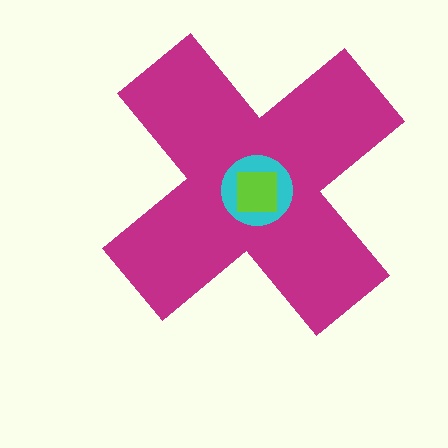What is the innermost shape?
The lime square.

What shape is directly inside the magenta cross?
The cyan circle.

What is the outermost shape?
The magenta cross.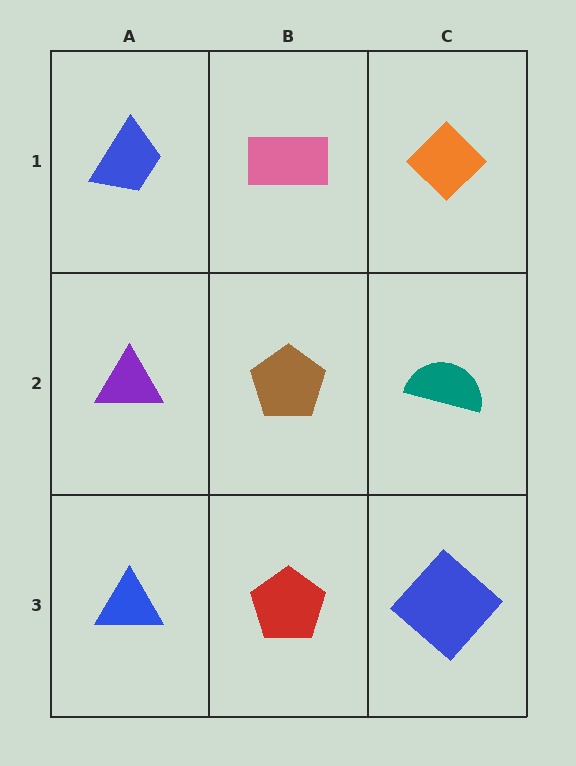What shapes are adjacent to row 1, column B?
A brown pentagon (row 2, column B), a blue trapezoid (row 1, column A), an orange diamond (row 1, column C).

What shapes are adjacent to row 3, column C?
A teal semicircle (row 2, column C), a red pentagon (row 3, column B).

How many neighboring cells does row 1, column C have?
2.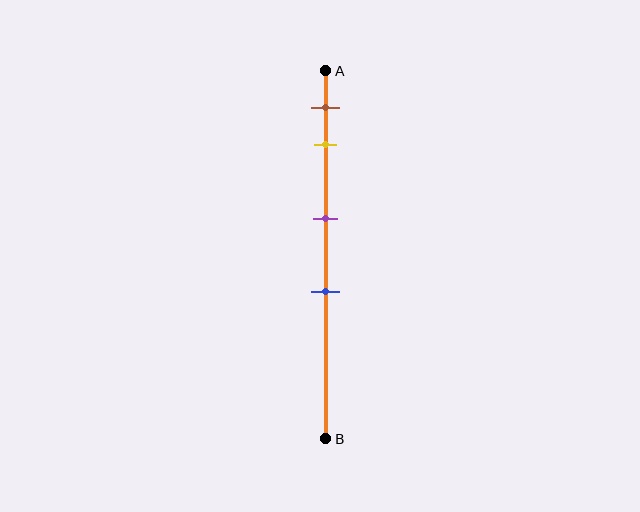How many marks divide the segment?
There are 4 marks dividing the segment.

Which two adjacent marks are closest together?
The brown and yellow marks are the closest adjacent pair.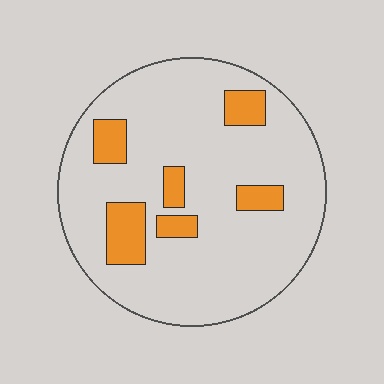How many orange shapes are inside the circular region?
6.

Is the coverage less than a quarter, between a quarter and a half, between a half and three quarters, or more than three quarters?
Less than a quarter.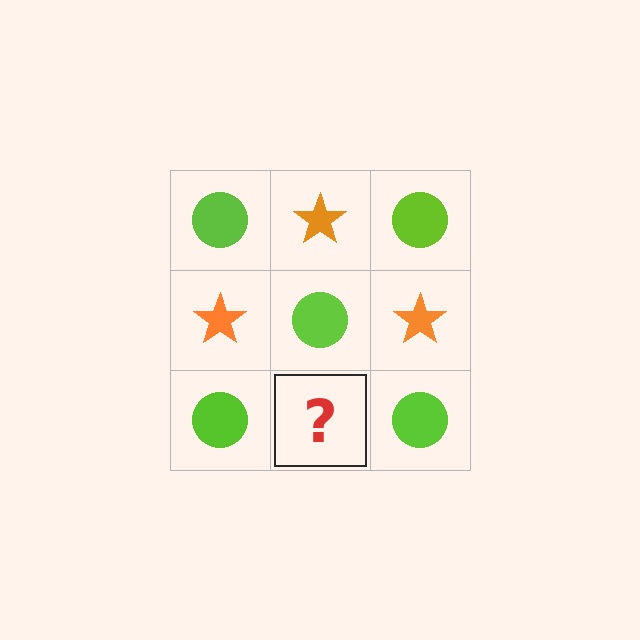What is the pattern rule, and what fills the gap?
The rule is that it alternates lime circle and orange star in a checkerboard pattern. The gap should be filled with an orange star.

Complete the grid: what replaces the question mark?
The question mark should be replaced with an orange star.